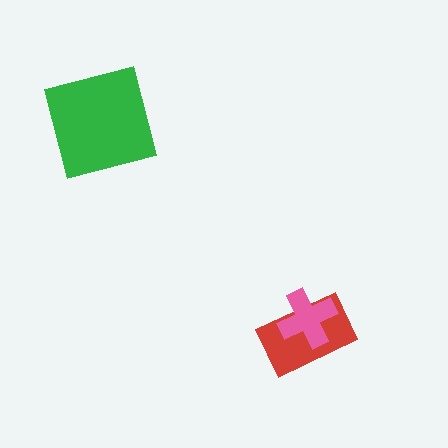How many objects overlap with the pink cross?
1 object overlaps with the pink cross.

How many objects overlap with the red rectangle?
1 object overlaps with the red rectangle.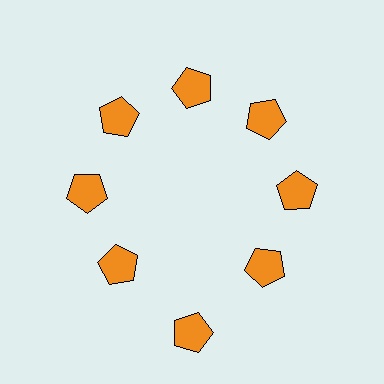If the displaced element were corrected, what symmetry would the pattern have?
It would have 8-fold rotational symmetry — the pattern would map onto itself every 45 degrees.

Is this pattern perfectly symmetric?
No. The 8 orange pentagons are arranged in a ring, but one element near the 6 o'clock position is pushed outward from the center, breaking the 8-fold rotational symmetry.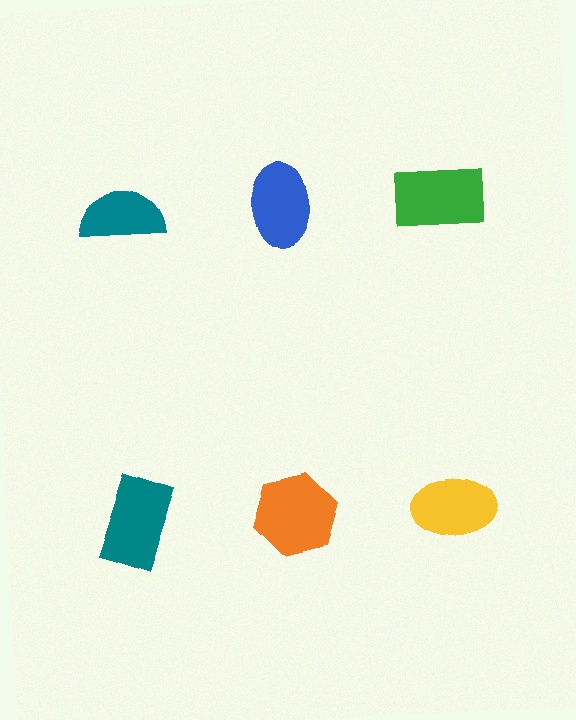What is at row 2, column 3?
A yellow ellipse.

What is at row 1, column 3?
A green rectangle.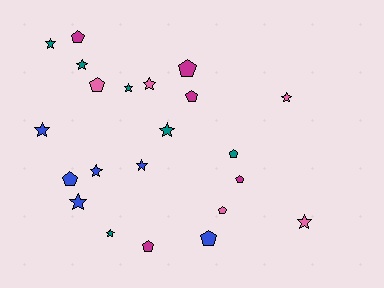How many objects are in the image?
There are 22 objects.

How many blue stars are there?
There are 4 blue stars.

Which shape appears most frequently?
Star, with 12 objects.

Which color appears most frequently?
Teal, with 6 objects.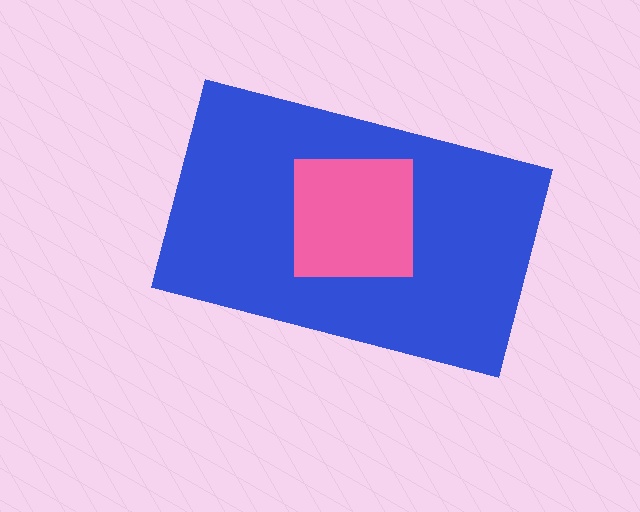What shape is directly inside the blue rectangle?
The pink square.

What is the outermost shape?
The blue rectangle.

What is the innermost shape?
The pink square.